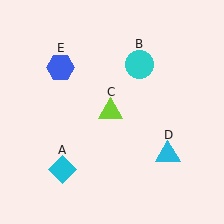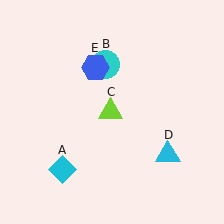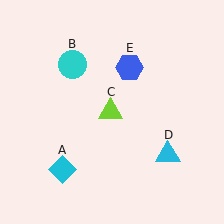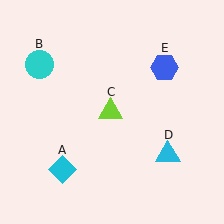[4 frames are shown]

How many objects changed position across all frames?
2 objects changed position: cyan circle (object B), blue hexagon (object E).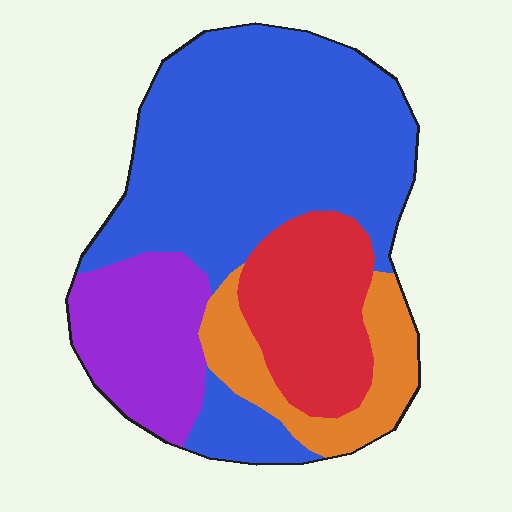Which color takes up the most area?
Blue, at roughly 50%.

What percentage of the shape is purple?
Purple covers 17% of the shape.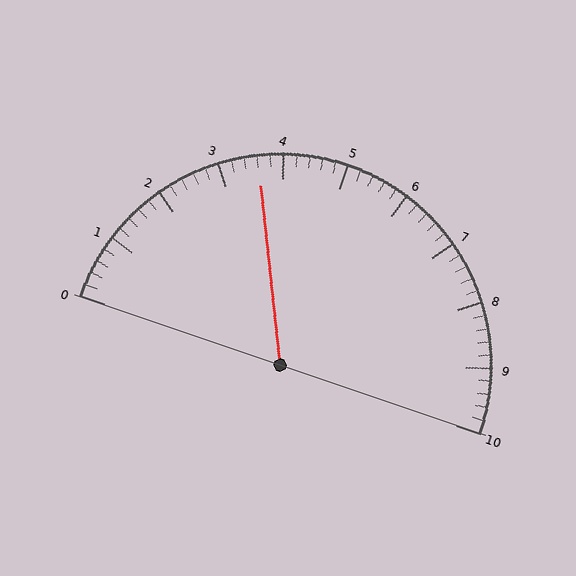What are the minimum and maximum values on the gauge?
The gauge ranges from 0 to 10.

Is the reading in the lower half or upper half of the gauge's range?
The reading is in the lower half of the range (0 to 10).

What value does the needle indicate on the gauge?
The needle indicates approximately 3.6.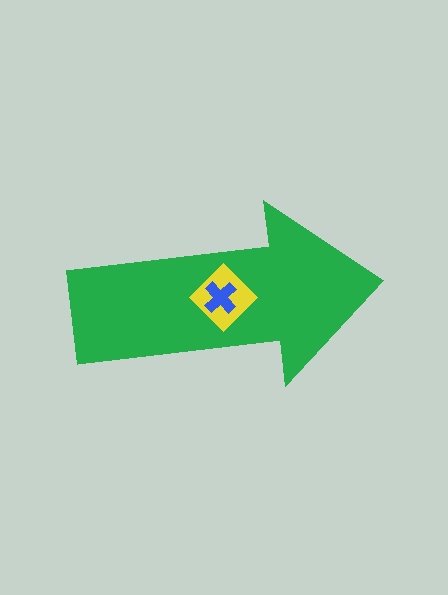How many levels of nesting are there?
3.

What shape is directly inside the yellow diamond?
The blue cross.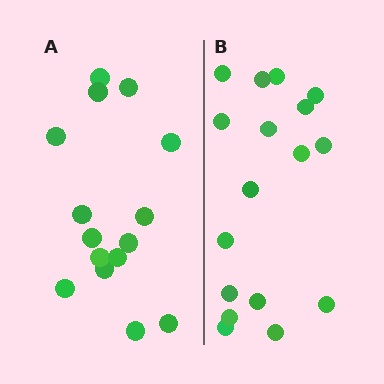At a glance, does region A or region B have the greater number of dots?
Region B (the right region) has more dots.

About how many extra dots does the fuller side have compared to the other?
Region B has just a few more — roughly 2 or 3 more dots than region A.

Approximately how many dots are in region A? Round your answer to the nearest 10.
About 20 dots. (The exact count is 15, which rounds to 20.)